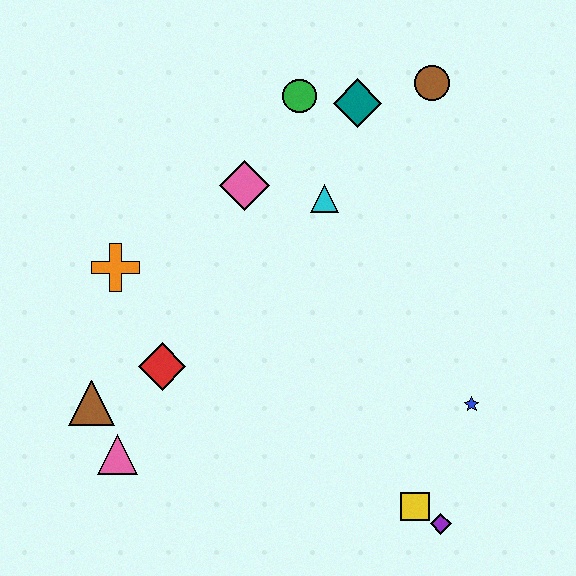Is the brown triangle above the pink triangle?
Yes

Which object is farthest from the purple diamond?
The green circle is farthest from the purple diamond.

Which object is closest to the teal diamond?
The green circle is closest to the teal diamond.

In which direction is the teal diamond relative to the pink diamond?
The teal diamond is to the right of the pink diamond.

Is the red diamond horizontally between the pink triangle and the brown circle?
Yes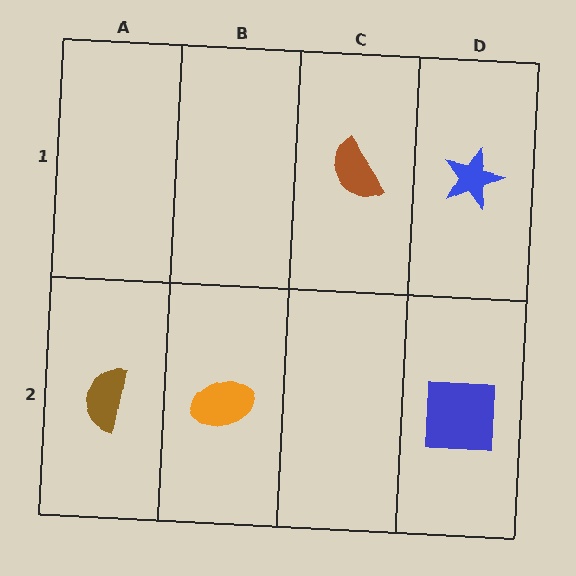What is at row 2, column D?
A blue square.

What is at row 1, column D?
A blue star.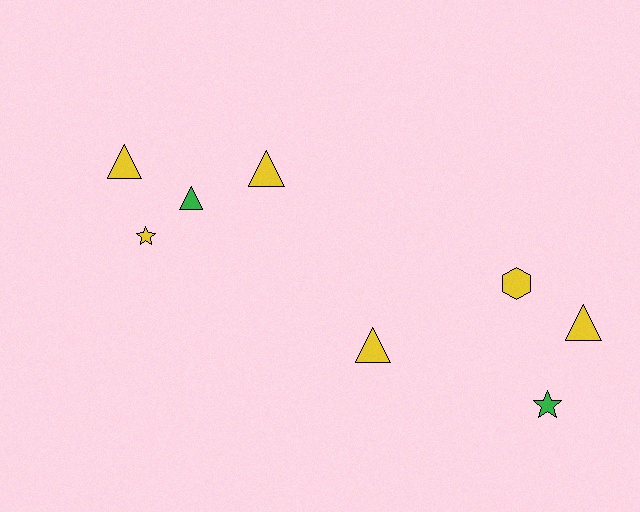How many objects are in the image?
There are 8 objects.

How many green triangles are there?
There is 1 green triangle.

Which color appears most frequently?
Yellow, with 6 objects.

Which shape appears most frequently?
Triangle, with 5 objects.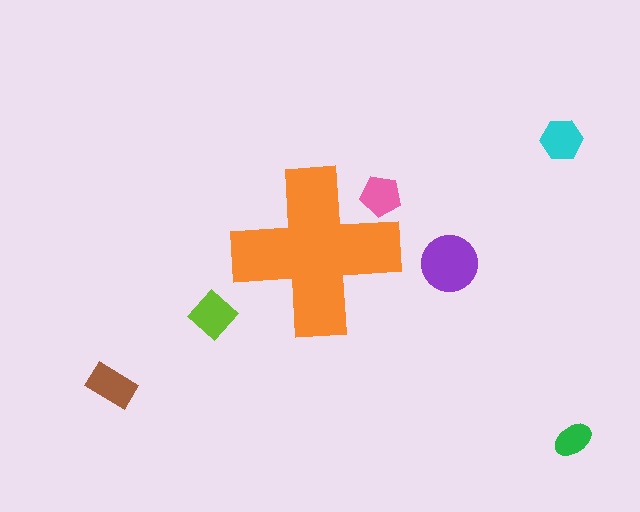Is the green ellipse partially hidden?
No, the green ellipse is fully visible.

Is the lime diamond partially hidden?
No, the lime diamond is fully visible.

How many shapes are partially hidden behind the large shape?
1 shape is partially hidden.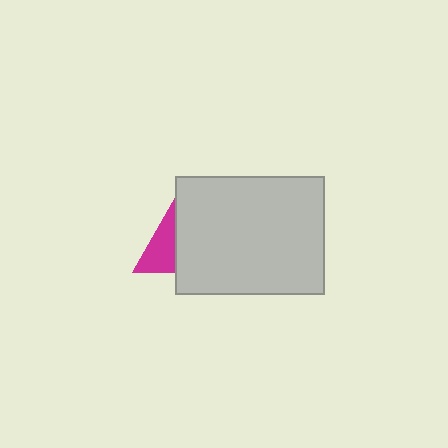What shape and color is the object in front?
The object in front is a light gray rectangle.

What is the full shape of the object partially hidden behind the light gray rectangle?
The partially hidden object is a magenta triangle.